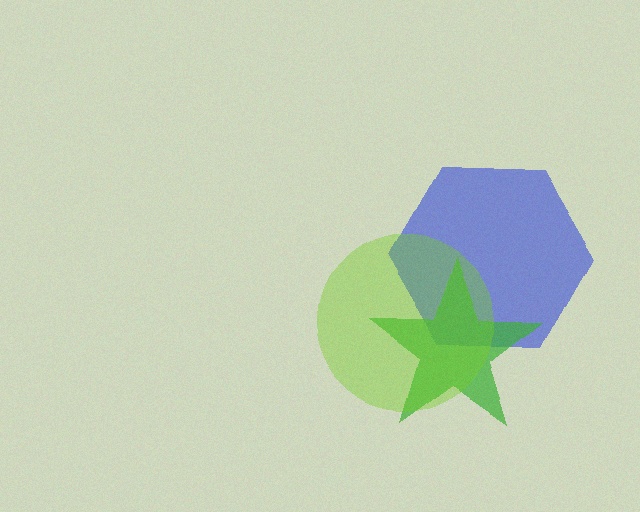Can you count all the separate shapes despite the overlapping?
Yes, there are 3 separate shapes.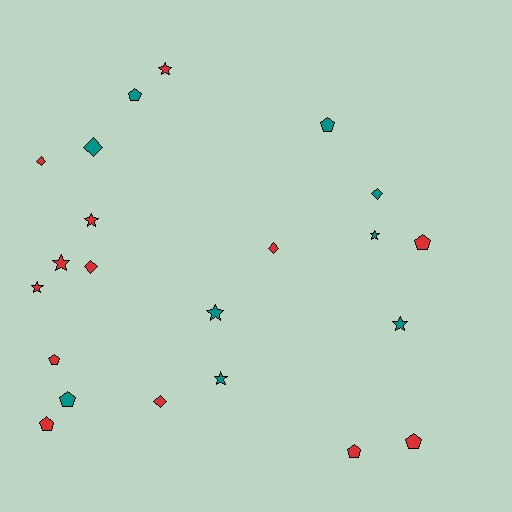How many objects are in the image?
There are 22 objects.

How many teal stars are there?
There are 4 teal stars.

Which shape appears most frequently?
Star, with 8 objects.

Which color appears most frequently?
Red, with 13 objects.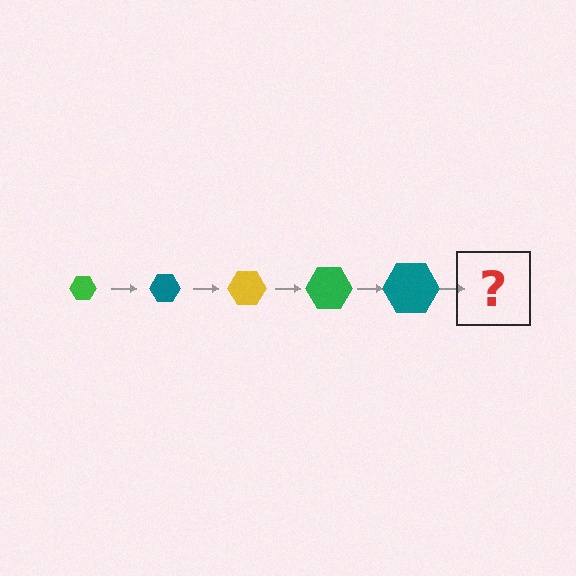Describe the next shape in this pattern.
It should be a yellow hexagon, larger than the previous one.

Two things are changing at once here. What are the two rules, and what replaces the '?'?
The two rules are that the hexagon grows larger each step and the color cycles through green, teal, and yellow. The '?' should be a yellow hexagon, larger than the previous one.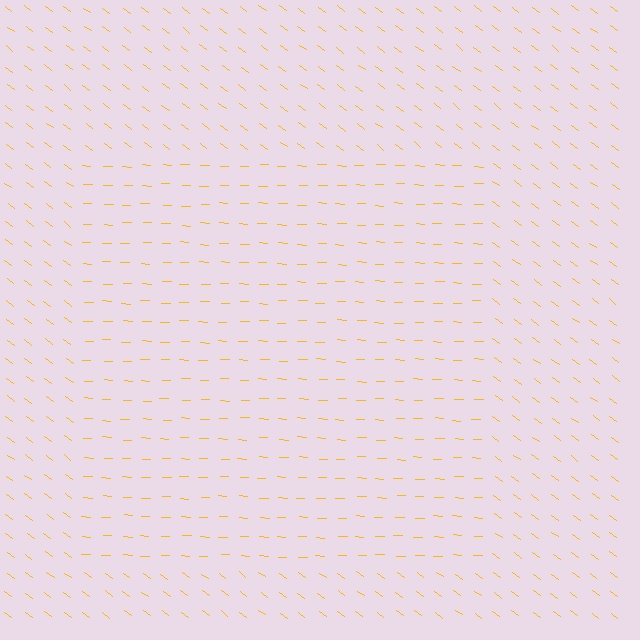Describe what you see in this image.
The image is filled with small yellow line segments. A rectangle region in the image has lines oriented differently from the surrounding lines, creating a visible texture boundary.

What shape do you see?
I see a rectangle.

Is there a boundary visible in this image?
Yes, there is a texture boundary formed by a change in line orientation.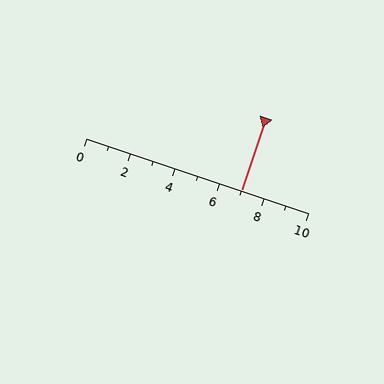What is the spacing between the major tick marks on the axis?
The major ticks are spaced 2 apart.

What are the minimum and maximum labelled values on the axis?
The axis runs from 0 to 10.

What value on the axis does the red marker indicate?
The marker indicates approximately 7.